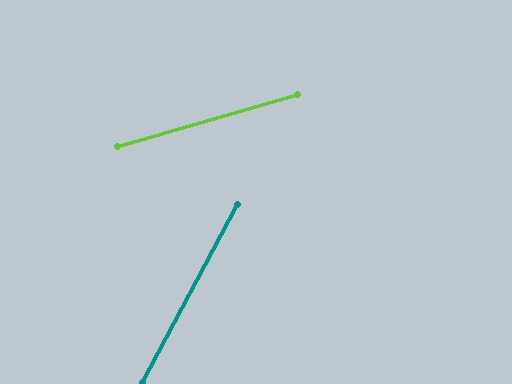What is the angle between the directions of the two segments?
Approximately 46 degrees.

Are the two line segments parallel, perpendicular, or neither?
Neither parallel nor perpendicular — they differ by about 46°.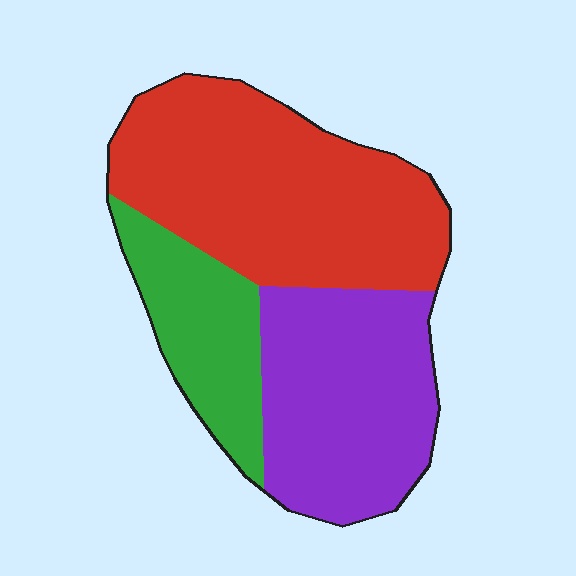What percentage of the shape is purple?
Purple covers 34% of the shape.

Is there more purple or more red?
Red.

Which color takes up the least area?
Green, at roughly 20%.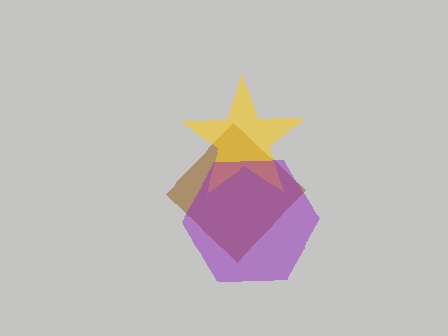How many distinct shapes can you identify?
There are 3 distinct shapes: a brown diamond, a yellow star, a purple hexagon.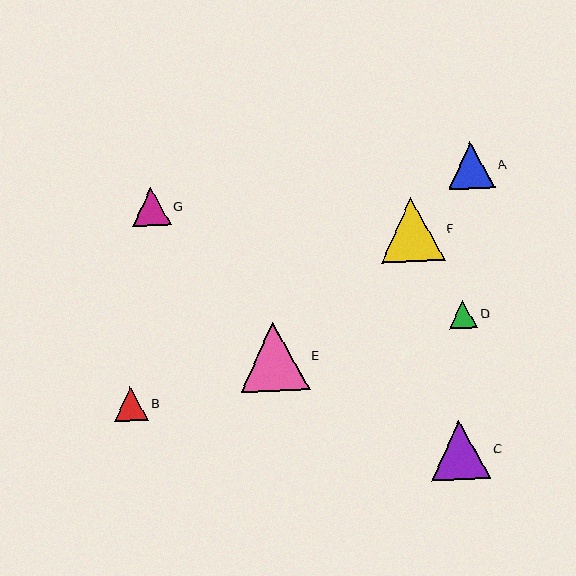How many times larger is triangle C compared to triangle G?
Triangle C is approximately 1.5 times the size of triangle G.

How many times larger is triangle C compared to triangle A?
Triangle C is approximately 1.3 times the size of triangle A.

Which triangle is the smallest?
Triangle D is the smallest with a size of approximately 28 pixels.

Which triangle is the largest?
Triangle E is the largest with a size of approximately 69 pixels.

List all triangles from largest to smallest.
From largest to smallest: E, F, C, A, G, B, D.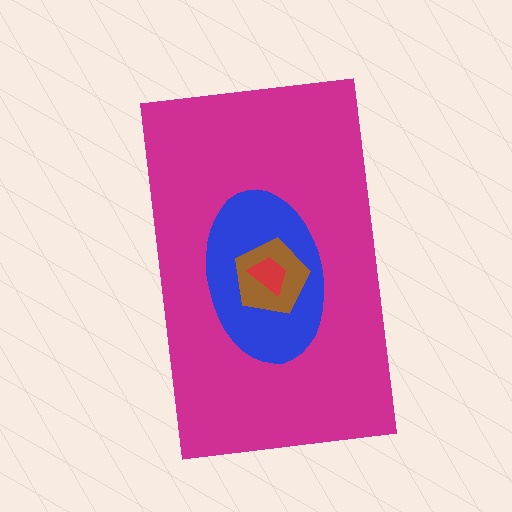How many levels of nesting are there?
4.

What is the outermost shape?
The magenta rectangle.